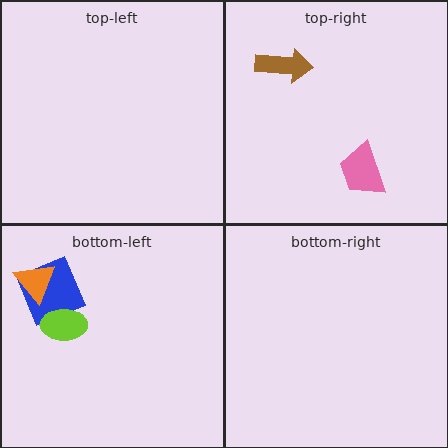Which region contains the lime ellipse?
The bottom-left region.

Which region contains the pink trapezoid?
The top-right region.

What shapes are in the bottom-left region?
The blue diamond, the orange triangle, the lime ellipse.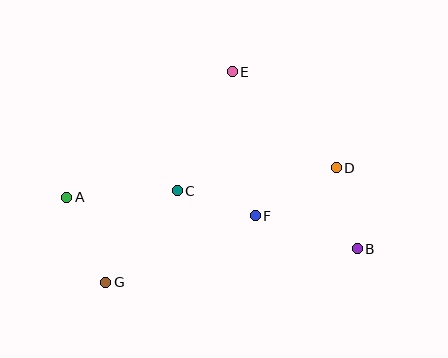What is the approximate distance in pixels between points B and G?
The distance between B and G is approximately 254 pixels.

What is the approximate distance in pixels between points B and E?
The distance between B and E is approximately 217 pixels.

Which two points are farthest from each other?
Points A and B are farthest from each other.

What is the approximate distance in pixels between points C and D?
The distance between C and D is approximately 161 pixels.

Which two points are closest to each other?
Points C and F are closest to each other.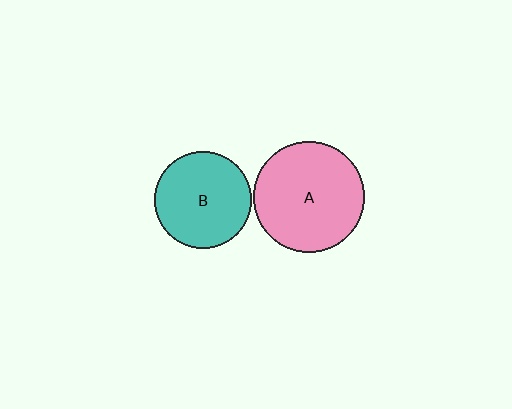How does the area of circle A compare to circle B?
Approximately 1.3 times.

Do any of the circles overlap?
No, none of the circles overlap.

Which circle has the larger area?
Circle A (pink).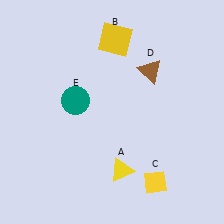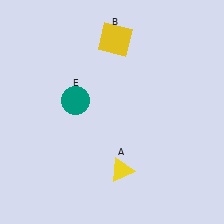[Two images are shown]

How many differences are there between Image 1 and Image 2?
There are 2 differences between the two images.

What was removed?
The yellow diamond (C), the brown triangle (D) were removed in Image 2.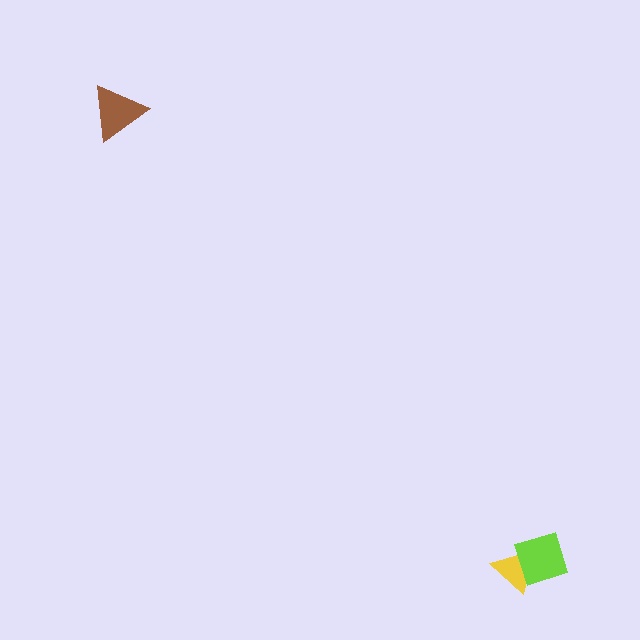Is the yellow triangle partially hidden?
Yes, it is partially covered by another shape.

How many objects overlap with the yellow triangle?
1 object overlaps with the yellow triangle.